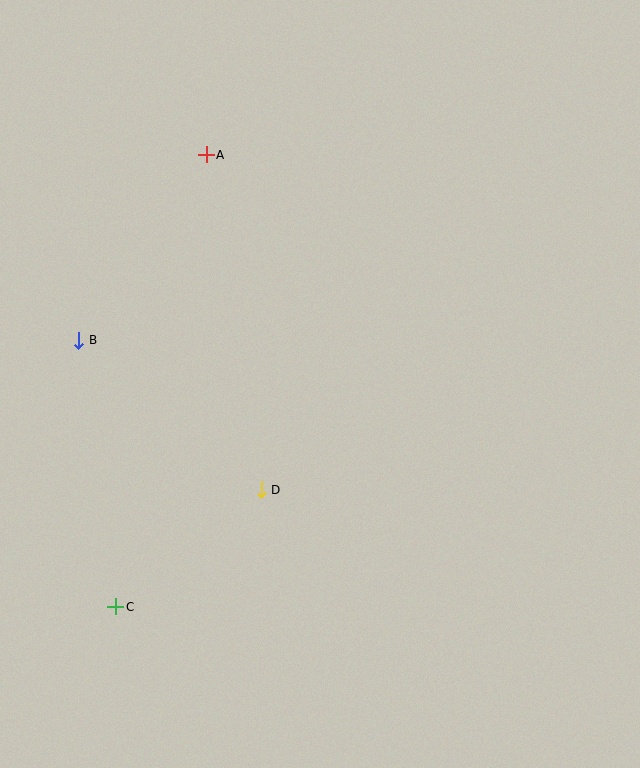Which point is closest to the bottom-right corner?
Point D is closest to the bottom-right corner.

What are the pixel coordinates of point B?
Point B is at (79, 340).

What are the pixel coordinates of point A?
Point A is at (206, 155).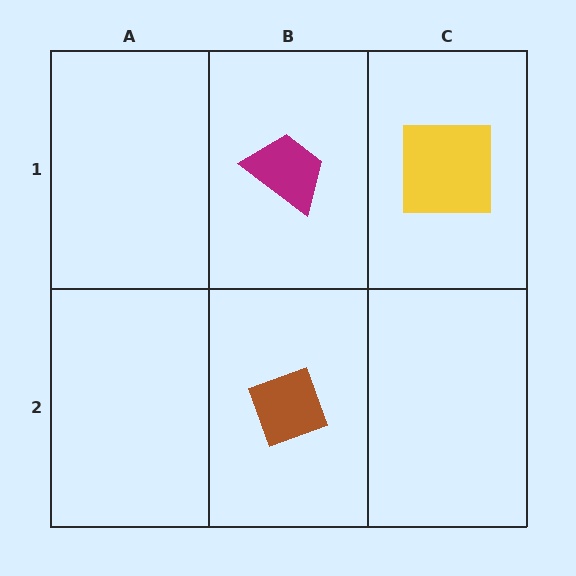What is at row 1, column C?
A yellow square.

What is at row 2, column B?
A brown diamond.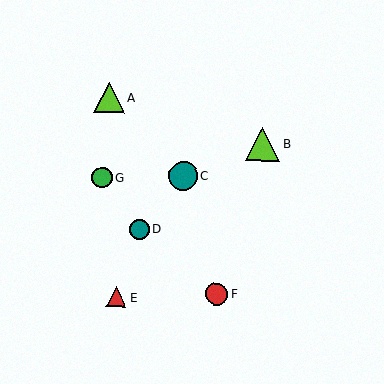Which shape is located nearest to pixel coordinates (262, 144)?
The lime triangle (labeled B) at (263, 144) is nearest to that location.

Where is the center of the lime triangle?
The center of the lime triangle is at (263, 144).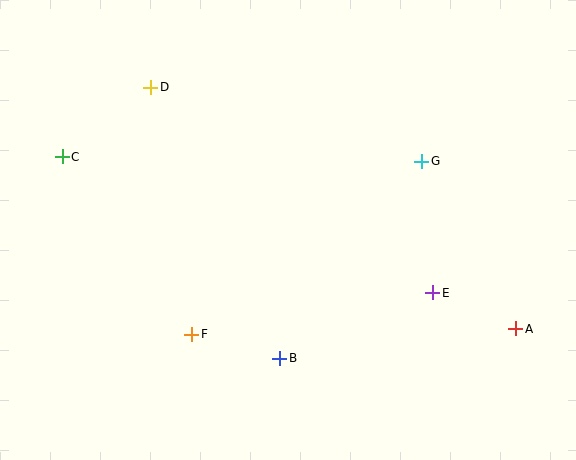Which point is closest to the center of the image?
Point B at (280, 358) is closest to the center.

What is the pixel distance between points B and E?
The distance between B and E is 166 pixels.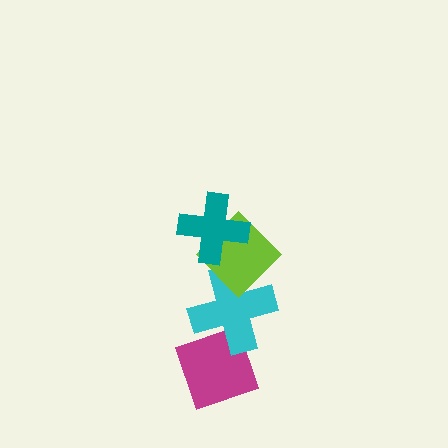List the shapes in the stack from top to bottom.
From top to bottom: the teal cross, the lime diamond, the cyan cross, the magenta diamond.